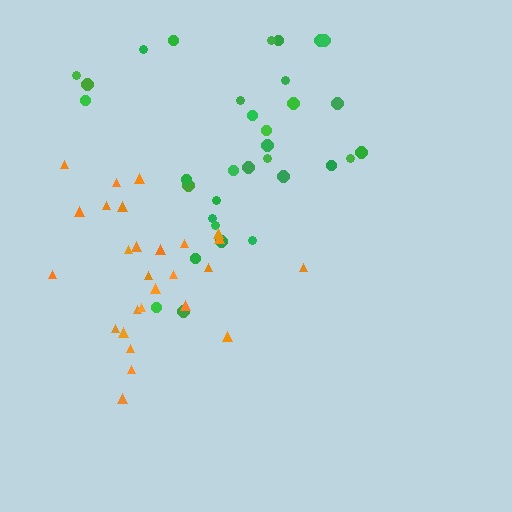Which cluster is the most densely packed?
Orange.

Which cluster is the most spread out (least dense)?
Green.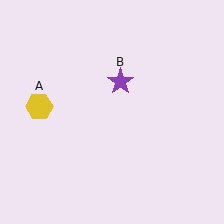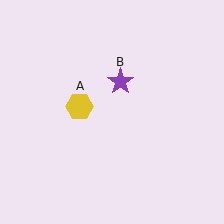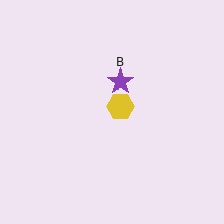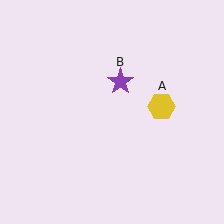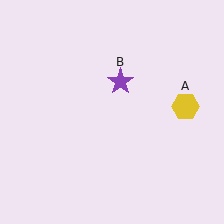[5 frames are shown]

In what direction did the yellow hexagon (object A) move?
The yellow hexagon (object A) moved right.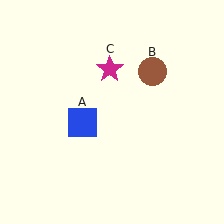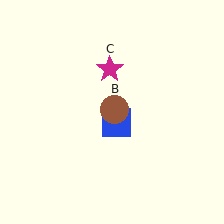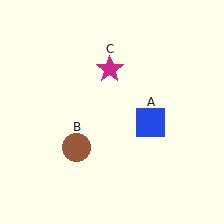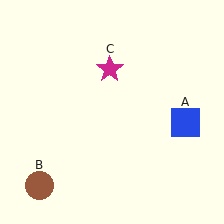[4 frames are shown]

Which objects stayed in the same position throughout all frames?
Magenta star (object C) remained stationary.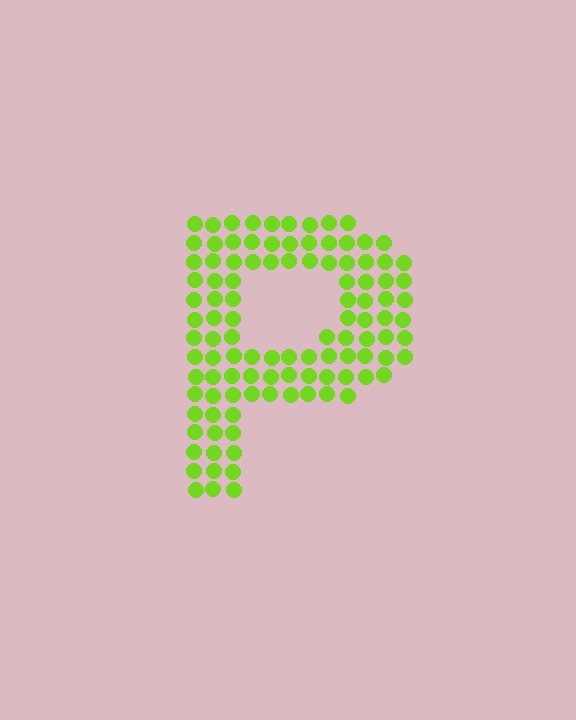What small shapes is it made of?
It is made of small circles.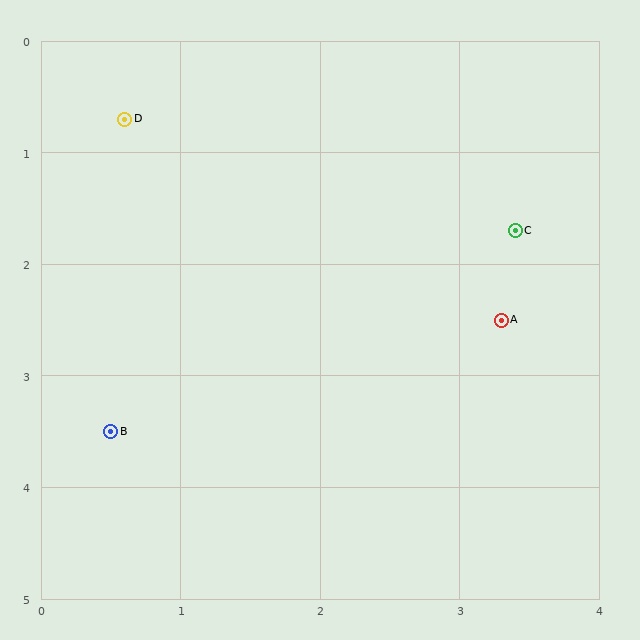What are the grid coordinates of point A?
Point A is at approximately (3.3, 2.5).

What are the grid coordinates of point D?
Point D is at approximately (0.6, 0.7).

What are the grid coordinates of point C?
Point C is at approximately (3.4, 1.7).